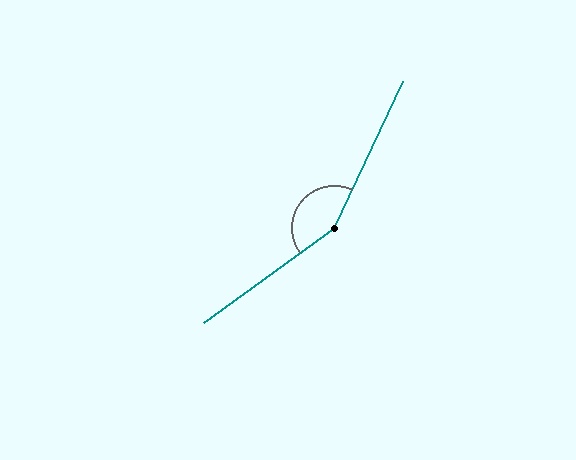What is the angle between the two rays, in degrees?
Approximately 151 degrees.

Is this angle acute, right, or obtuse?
It is obtuse.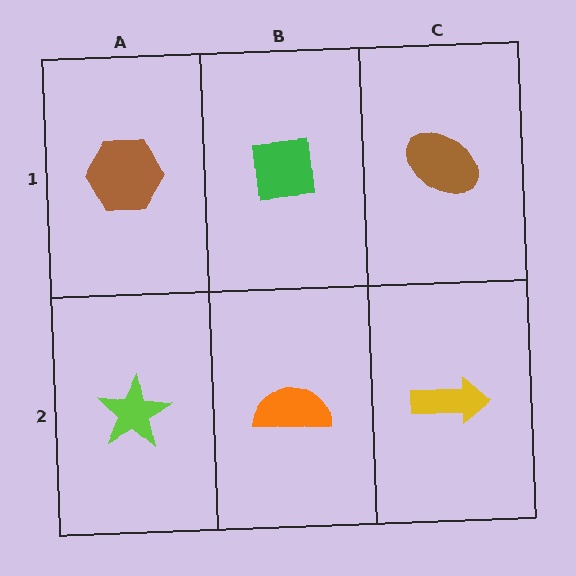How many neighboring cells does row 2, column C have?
2.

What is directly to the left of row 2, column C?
An orange semicircle.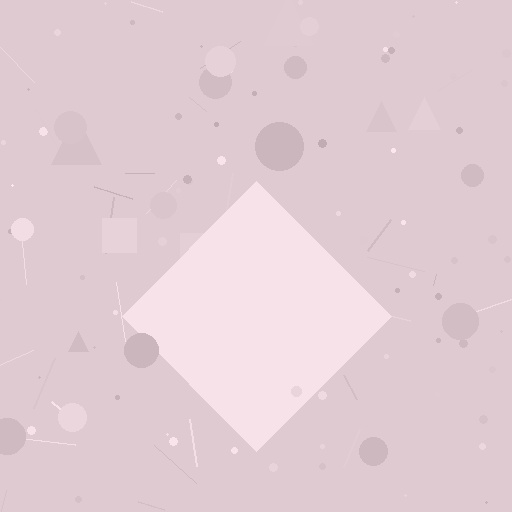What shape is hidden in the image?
A diamond is hidden in the image.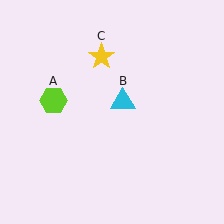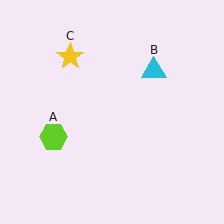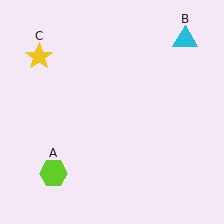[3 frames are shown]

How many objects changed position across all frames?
3 objects changed position: lime hexagon (object A), cyan triangle (object B), yellow star (object C).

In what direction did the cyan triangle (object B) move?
The cyan triangle (object B) moved up and to the right.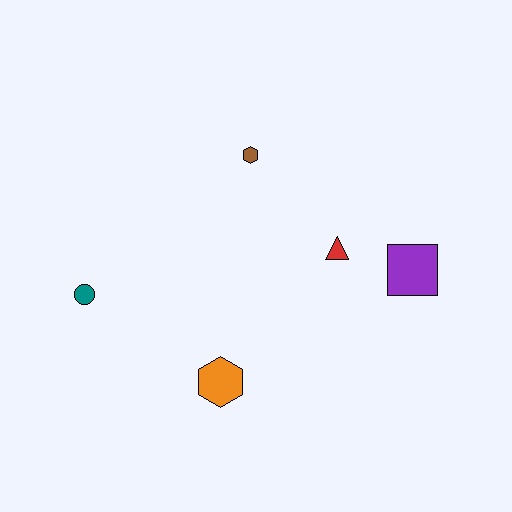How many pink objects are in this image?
There are no pink objects.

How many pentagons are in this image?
There are no pentagons.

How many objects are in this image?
There are 5 objects.